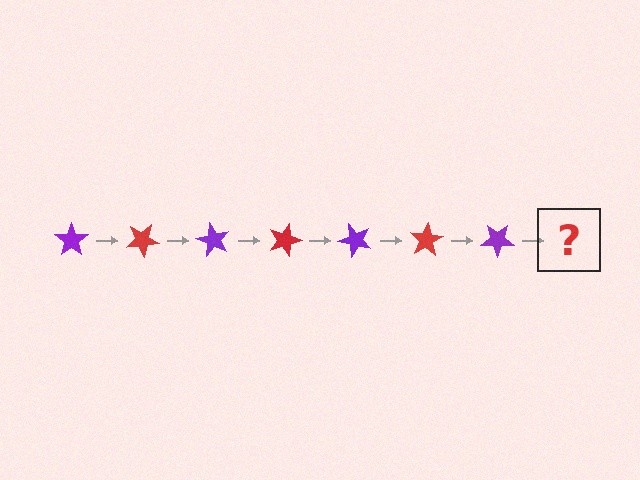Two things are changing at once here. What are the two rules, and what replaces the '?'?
The two rules are that it rotates 30 degrees each step and the color cycles through purple and red. The '?' should be a red star, rotated 210 degrees from the start.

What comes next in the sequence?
The next element should be a red star, rotated 210 degrees from the start.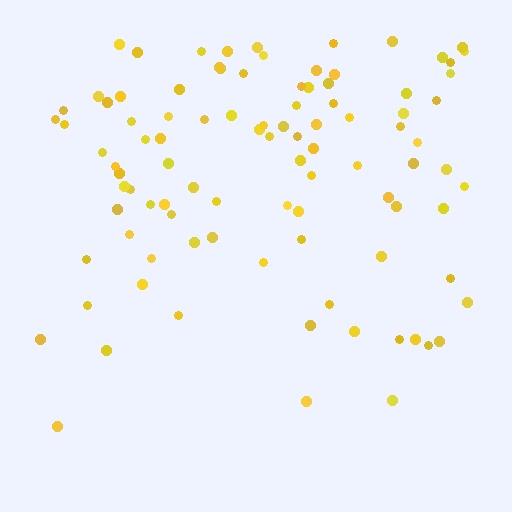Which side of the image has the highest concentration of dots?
The top.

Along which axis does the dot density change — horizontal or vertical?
Vertical.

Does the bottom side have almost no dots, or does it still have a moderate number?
Still a moderate number, just noticeably fewer than the top.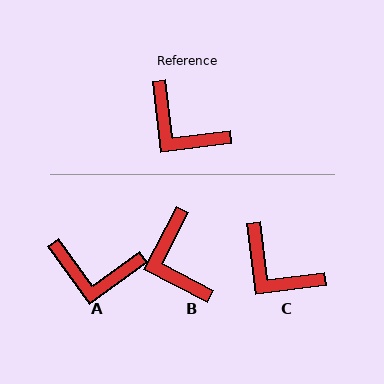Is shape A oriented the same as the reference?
No, it is off by about 29 degrees.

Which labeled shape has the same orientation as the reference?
C.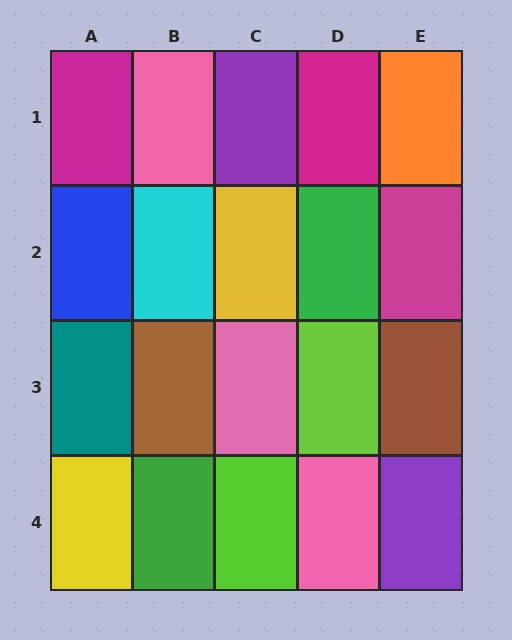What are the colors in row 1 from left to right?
Magenta, pink, purple, magenta, orange.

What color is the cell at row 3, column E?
Brown.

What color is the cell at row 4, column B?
Green.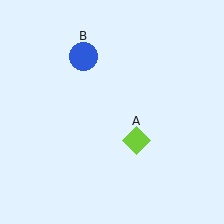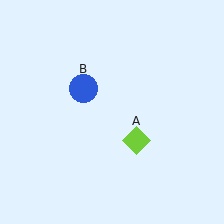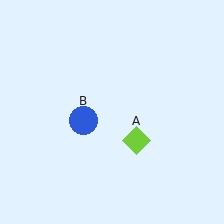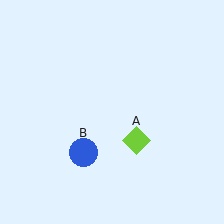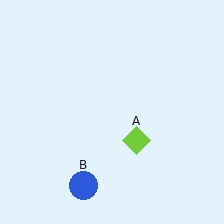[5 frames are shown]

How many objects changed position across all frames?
1 object changed position: blue circle (object B).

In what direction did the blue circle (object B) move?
The blue circle (object B) moved down.